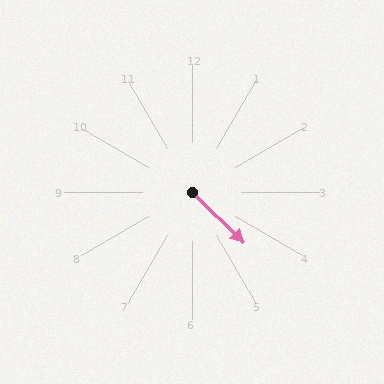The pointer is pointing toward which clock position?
Roughly 4 o'clock.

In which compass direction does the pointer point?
Southeast.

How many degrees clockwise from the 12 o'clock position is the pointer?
Approximately 134 degrees.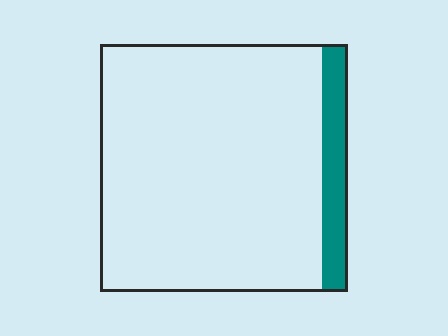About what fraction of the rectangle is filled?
About one tenth (1/10).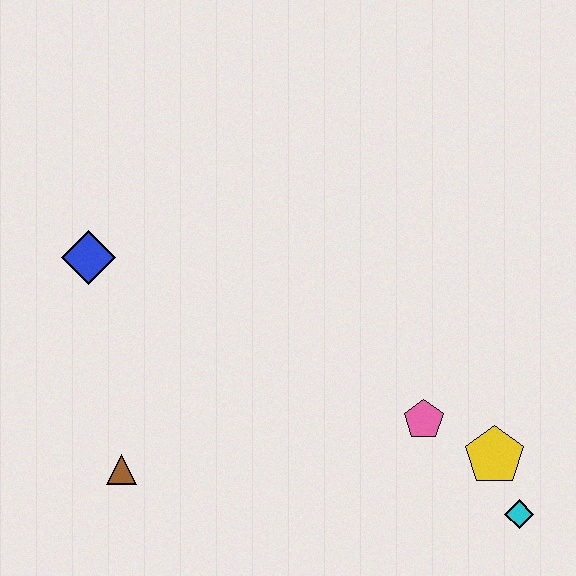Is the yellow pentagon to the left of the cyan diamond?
Yes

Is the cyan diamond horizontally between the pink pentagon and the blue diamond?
No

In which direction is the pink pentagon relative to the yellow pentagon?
The pink pentagon is to the left of the yellow pentagon.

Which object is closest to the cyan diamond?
The yellow pentagon is closest to the cyan diamond.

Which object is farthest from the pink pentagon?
The blue diamond is farthest from the pink pentagon.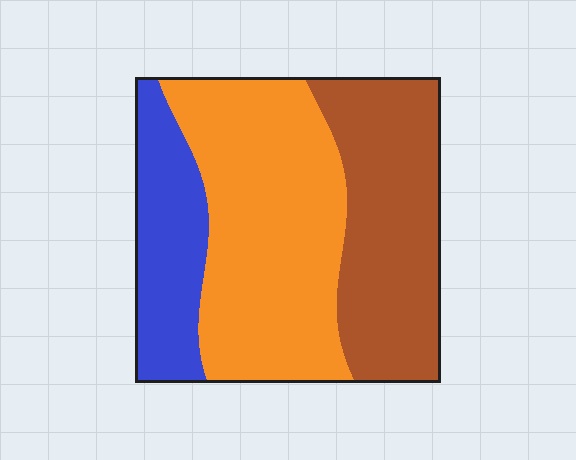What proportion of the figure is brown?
Brown takes up between a quarter and a half of the figure.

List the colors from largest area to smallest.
From largest to smallest: orange, brown, blue.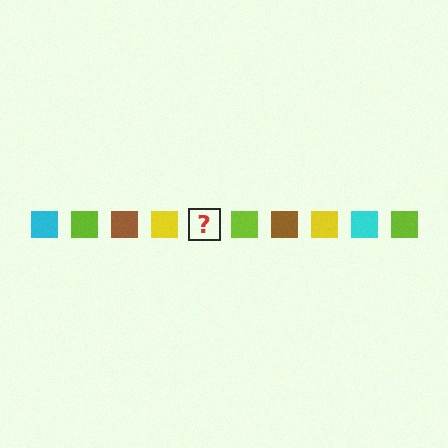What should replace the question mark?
The question mark should be replaced with a cyan square.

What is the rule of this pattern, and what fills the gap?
The rule is that the pattern cycles through cyan, lime, brown, yellow squares. The gap should be filled with a cyan square.